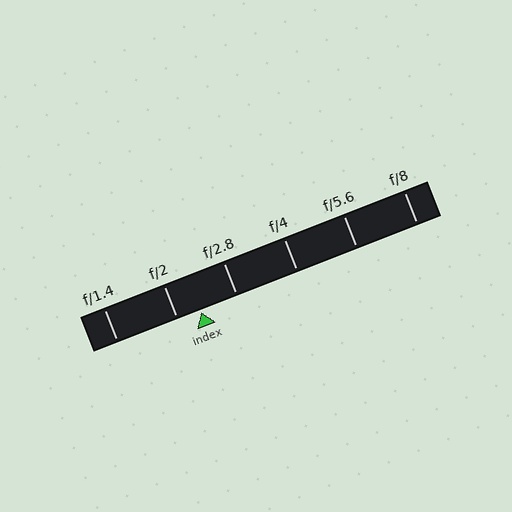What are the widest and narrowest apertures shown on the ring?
The widest aperture shown is f/1.4 and the narrowest is f/8.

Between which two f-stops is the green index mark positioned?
The index mark is between f/2 and f/2.8.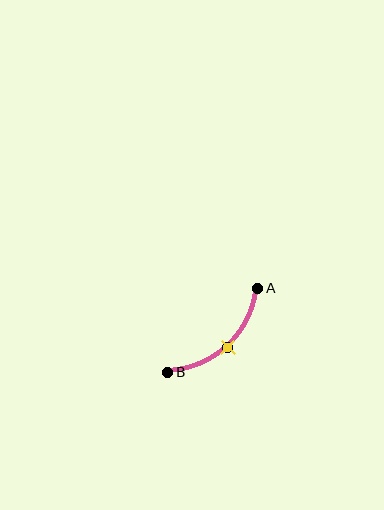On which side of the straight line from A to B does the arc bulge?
The arc bulges below and to the right of the straight line connecting A and B.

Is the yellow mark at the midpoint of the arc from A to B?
Yes. The yellow mark lies on the arc at equal arc-length from both A and B — it is the arc midpoint.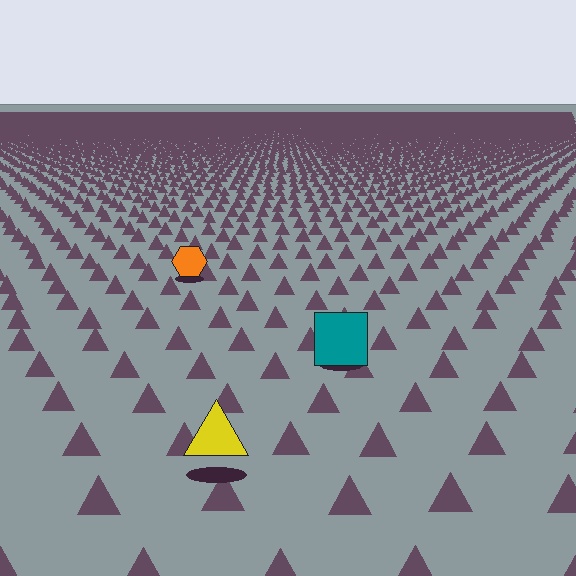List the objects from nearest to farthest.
From nearest to farthest: the yellow triangle, the teal square, the orange hexagon.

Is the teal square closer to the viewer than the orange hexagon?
Yes. The teal square is closer — you can tell from the texture gradient: the ground texture is coarser near it.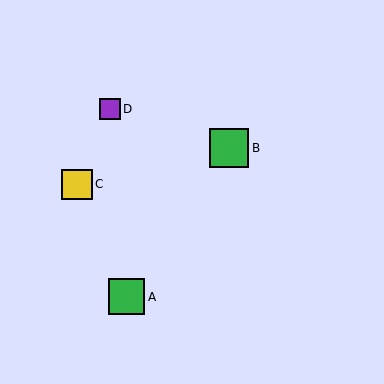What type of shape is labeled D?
Shape D is a purple square.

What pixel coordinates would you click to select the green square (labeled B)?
Click at (229, 148) to select the green square B.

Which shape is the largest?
The green square (labeled B) is the largest.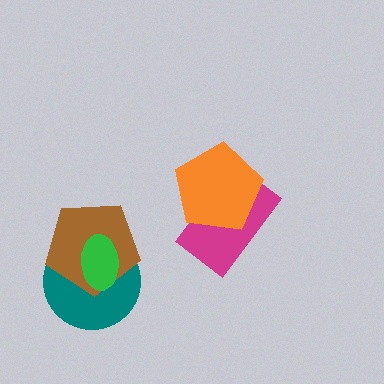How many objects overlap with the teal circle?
2 objects overlap with the teal circle.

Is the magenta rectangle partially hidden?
Yes, it is partially covered by another shape.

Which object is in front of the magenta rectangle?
The orange pentagon is in front of the magenta rectangle.